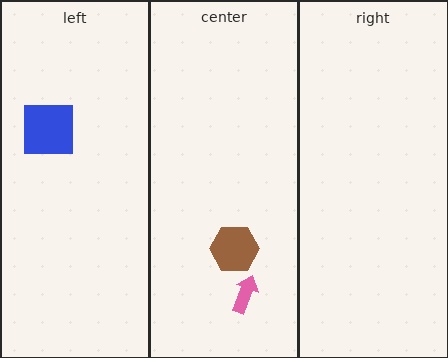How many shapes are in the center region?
2.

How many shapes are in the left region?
1.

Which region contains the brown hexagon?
The center region.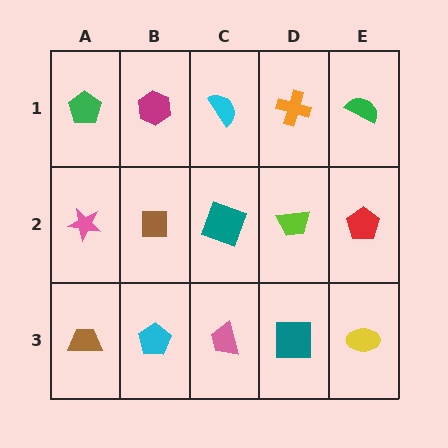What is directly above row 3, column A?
A pink star.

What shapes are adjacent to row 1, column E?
A red pentagon (row 2, column E), an orange cross (row 1, column D).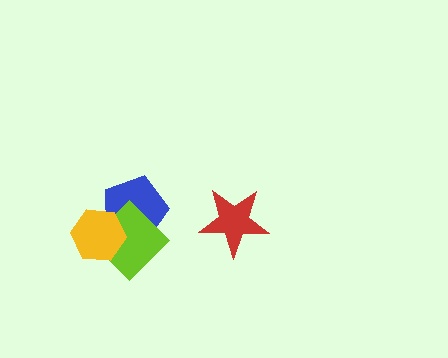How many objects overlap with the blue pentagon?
2 objects overlap with the blue pentagon.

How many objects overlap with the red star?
0 objects overlap with the red star.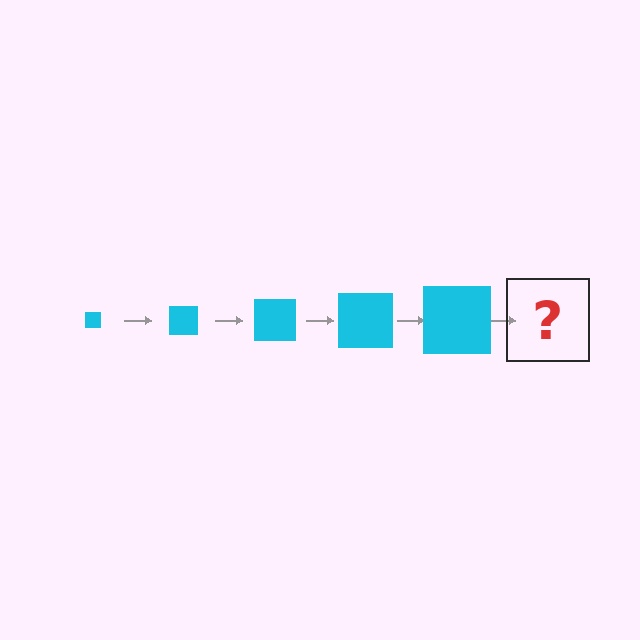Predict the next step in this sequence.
The next step is a cyan square, larger than the previous one.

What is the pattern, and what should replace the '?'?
The pattern is that the square gets progressively larger each step. The '?' should be a cyan square, larger than the previous one.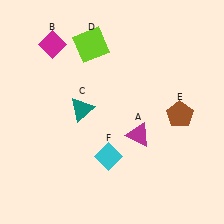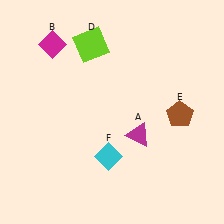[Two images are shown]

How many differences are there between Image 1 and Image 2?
There is 1 difference between the two images.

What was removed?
The teal triangle (C) was removed in Image 2.